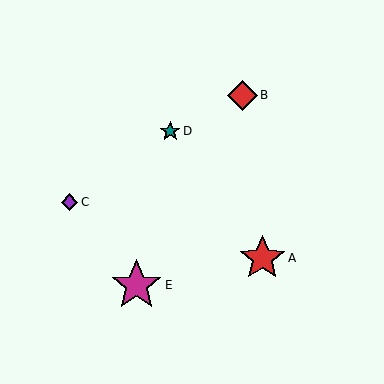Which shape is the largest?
The magenta star (labeled E) is the largest.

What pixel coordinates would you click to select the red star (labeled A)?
Click at (262, 258) to select the red star A.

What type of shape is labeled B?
Shape B is a red diamond.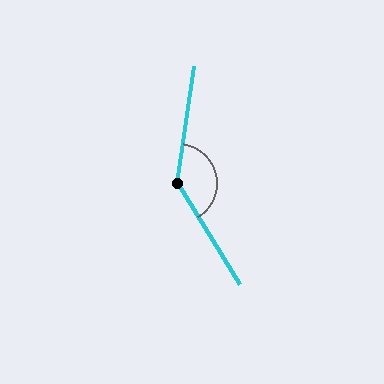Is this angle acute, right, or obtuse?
It is obtuse.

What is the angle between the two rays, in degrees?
Approximately 140 degrees.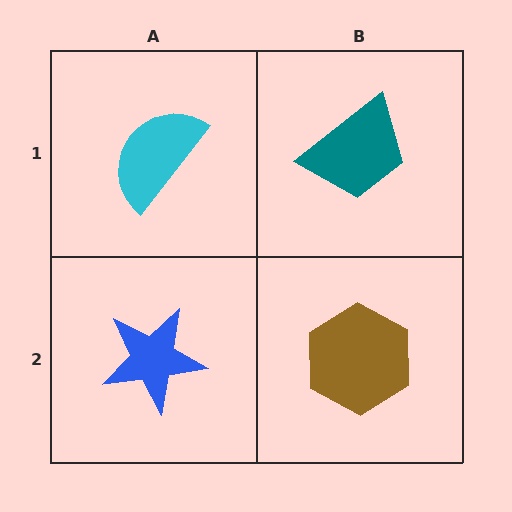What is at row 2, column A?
A blue star.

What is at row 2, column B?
A brown hexagon.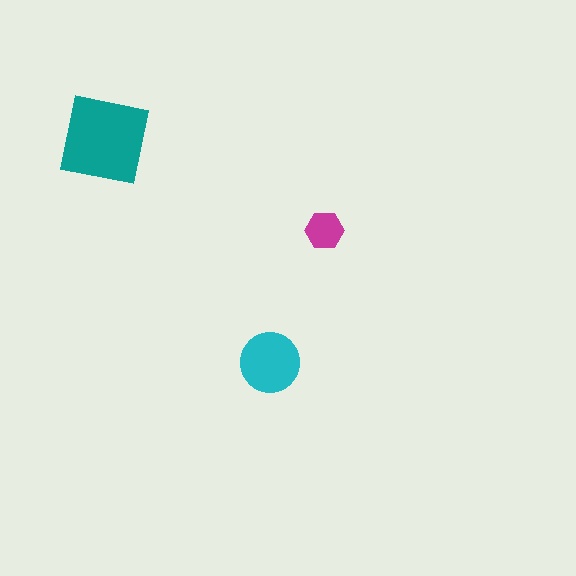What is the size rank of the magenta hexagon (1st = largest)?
3rd.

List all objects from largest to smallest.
The teal square, the cyan circle, the magenta hexagon.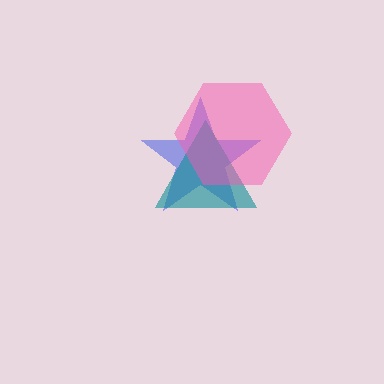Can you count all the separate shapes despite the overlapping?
Yes, there are 3 separate shapes.